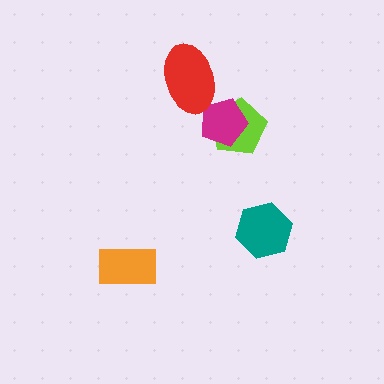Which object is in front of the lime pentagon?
The magenta pentagon is in front of the lime pentagon.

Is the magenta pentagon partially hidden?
Yes, it is partially covered by another shape.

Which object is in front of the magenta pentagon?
The red ellipse is in front of the magenta pentagon.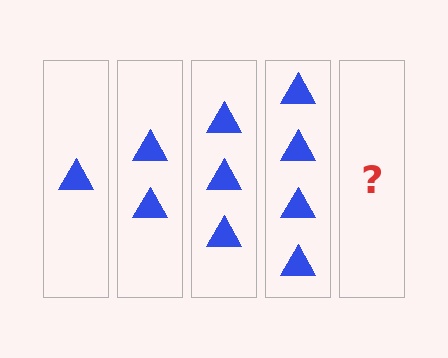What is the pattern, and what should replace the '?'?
The pattern is that each step adds one more triangle. The '?' should be 5 triangles.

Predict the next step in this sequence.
The next step is 5 triangles.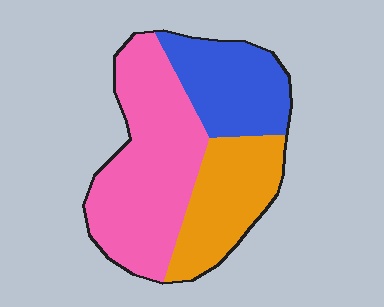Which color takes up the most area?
Pink, at roughly 50%.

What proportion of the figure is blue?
Blue covers 25% of the figure.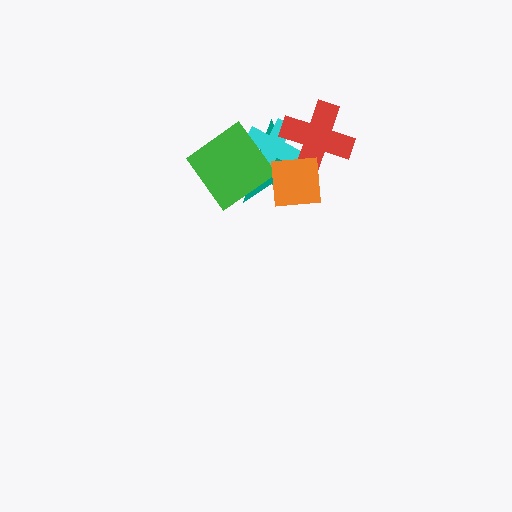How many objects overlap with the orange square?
4 objects overlap with the orange square.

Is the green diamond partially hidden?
Yes, it is partially covered by another shape.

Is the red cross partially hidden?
Yes, it is partially covered by another shape.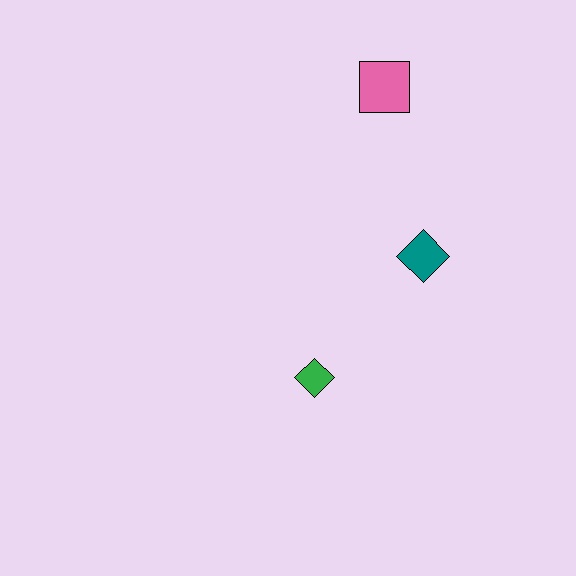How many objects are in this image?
There are 3 objects.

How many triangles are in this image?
There are no triangles.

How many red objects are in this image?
There are no red objects.